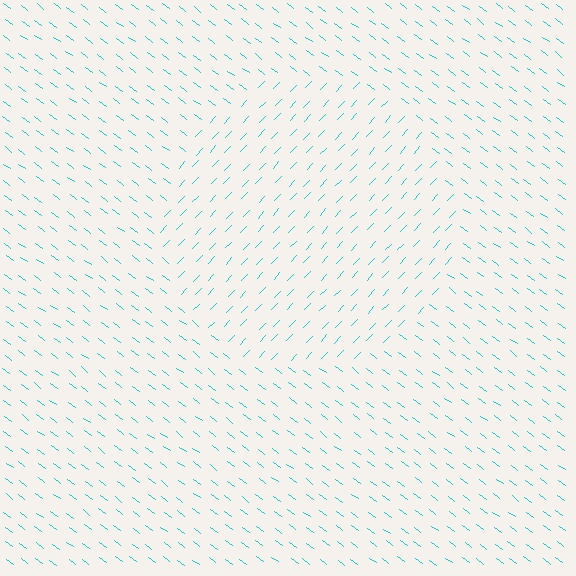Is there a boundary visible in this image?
Yes, there is a texture boundary formed by a change in line orientation.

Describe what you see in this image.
The image is filled with small cyan line segments. A circle region in the image has lines oriented differently from the surrounding lines, creating a visible texture boundary.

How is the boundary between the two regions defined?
The boundary is defined purely by a change in line orientation (approximately 84 degrees difference). All lines are the same color and thickness.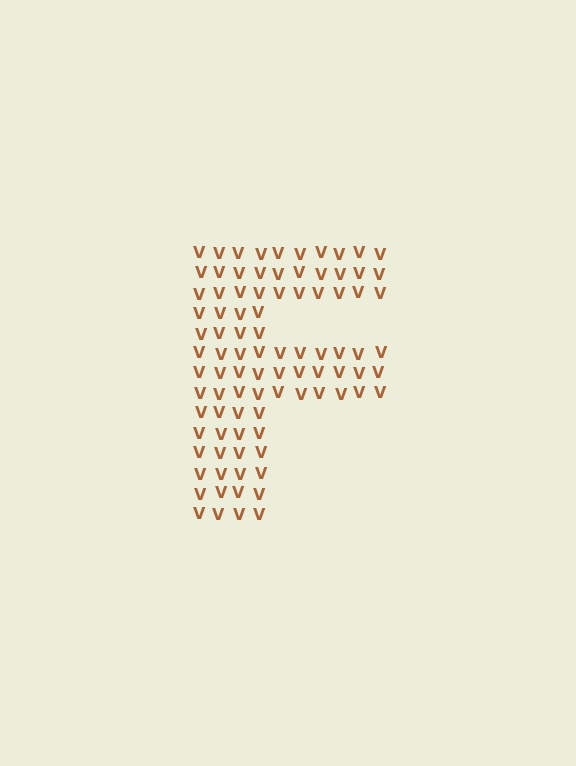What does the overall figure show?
The overall figure shows the letter F.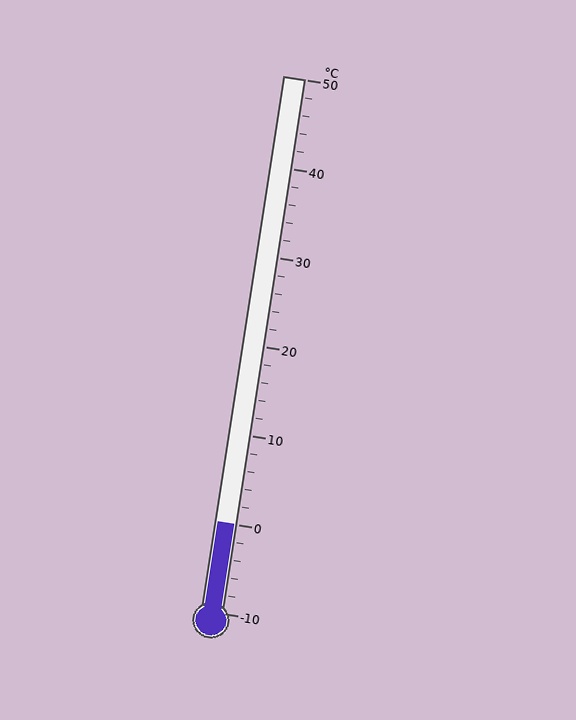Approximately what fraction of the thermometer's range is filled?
The thermometer is filled to approximately 15% of its range.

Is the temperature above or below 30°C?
The temperature is below 30°C.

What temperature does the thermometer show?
The thermometer shows approximately 0°C.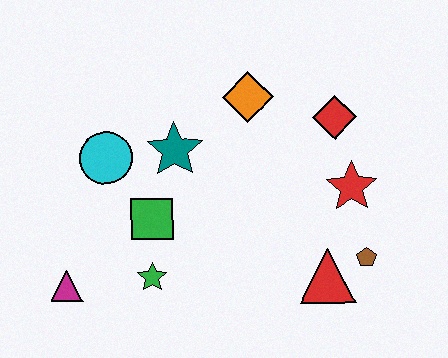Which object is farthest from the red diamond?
The magenta triangle is farthest from the red diamond.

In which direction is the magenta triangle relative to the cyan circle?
The magenta triangle is below the cyan circle.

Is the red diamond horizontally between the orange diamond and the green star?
No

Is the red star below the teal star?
Yes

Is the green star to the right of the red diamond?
No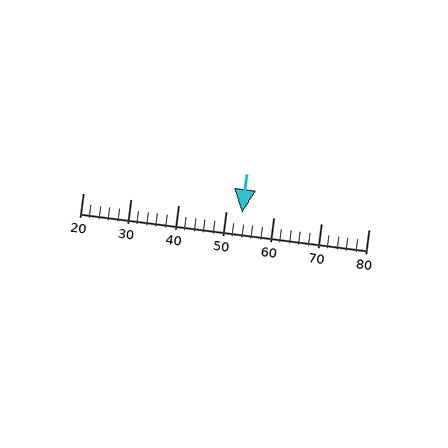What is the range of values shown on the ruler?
The ruler shows values from 20 to 80.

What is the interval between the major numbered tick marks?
The major tick marks are spaced 10 units apart.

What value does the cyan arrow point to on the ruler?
The cyan arrow points to approximately 53.